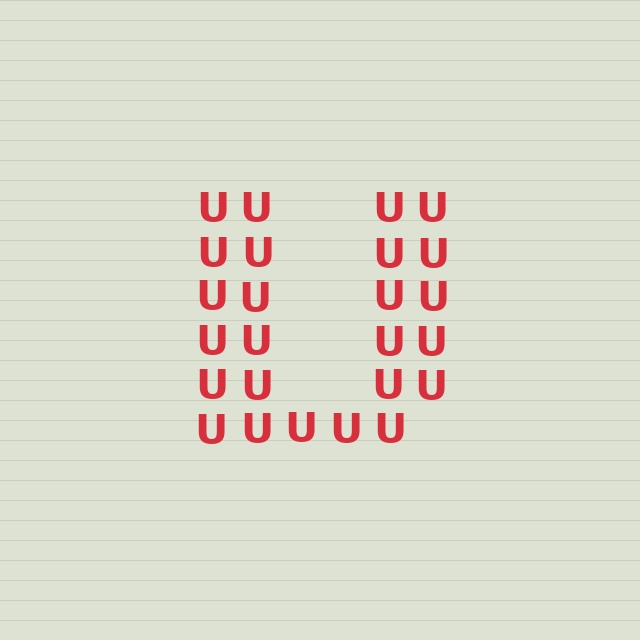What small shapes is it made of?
It is made of small letter U's.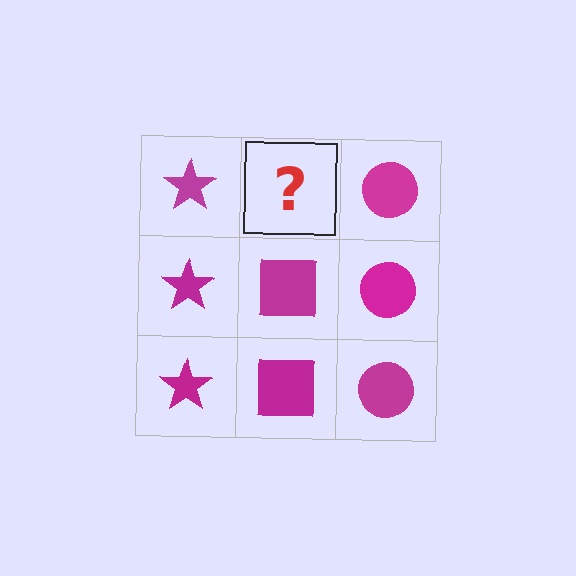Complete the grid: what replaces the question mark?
The question mark should be replaced with a magenta square.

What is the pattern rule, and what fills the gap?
The rule is that each column has a consistent shape. The gap should be filled with a magenta square.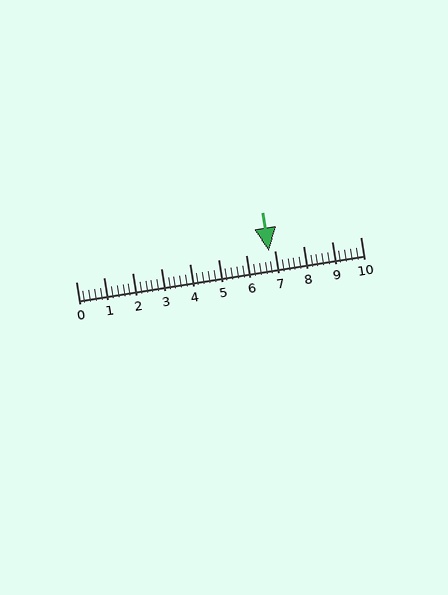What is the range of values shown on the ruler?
The ruler shows values from 0 to 10.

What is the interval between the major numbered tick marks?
The major tick marks are spaced 1 units apart.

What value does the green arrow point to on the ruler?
The green arrow points to approximately 6.8.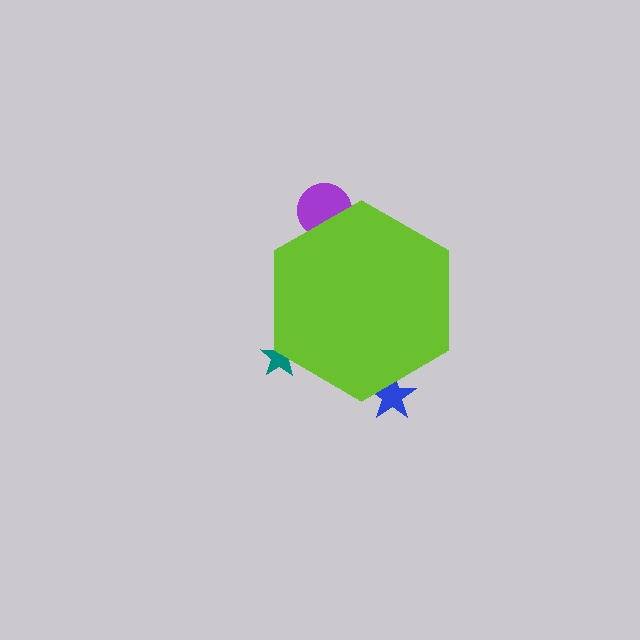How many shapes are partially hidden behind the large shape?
3 shapes are partially hidden.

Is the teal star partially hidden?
Yes, the teal star is partially hidden behind the lime hexagon.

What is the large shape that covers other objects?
A lime hexagon.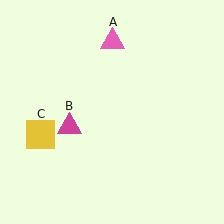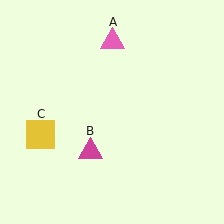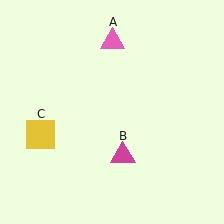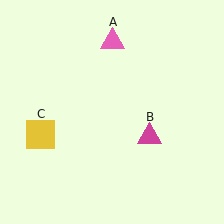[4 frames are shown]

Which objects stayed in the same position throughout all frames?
Pink triangle (object A) and yellow square (object C) remained stationary.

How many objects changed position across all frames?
1 object changed position: magenta triangle (object B).